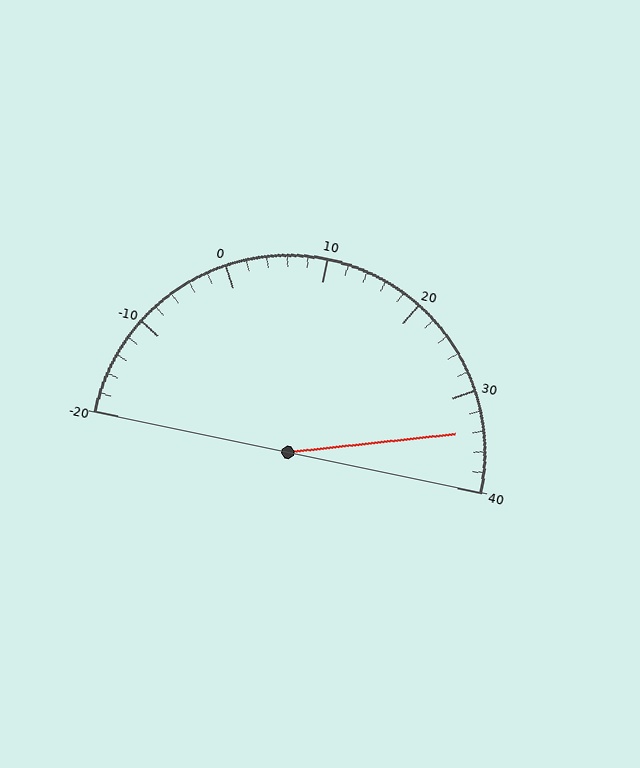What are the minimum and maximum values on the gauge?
The gauge ranges from -20 to 40.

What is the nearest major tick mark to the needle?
The nearest major tick mark is 30.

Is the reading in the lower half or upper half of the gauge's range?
The reading is in the upper half of the range (-20 to 40).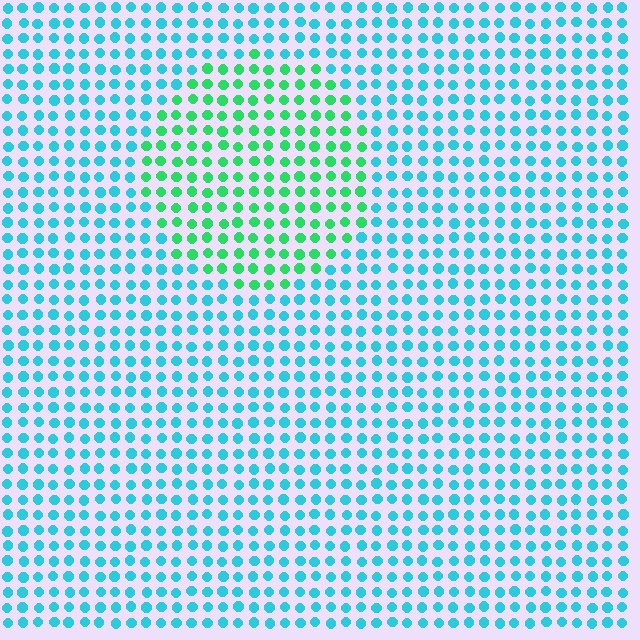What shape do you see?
I see a circle.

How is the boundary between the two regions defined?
The boundary is defined purely by a slight shift in hue (about 46 degrees). Spacing, size, and orientation are identical on both sides.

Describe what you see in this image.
The image is filled with small cyan elements in a uniform arrangement. A circle-shaped region is visible where the elements are tinted to a slightly different hue, forming a subtle color boundary.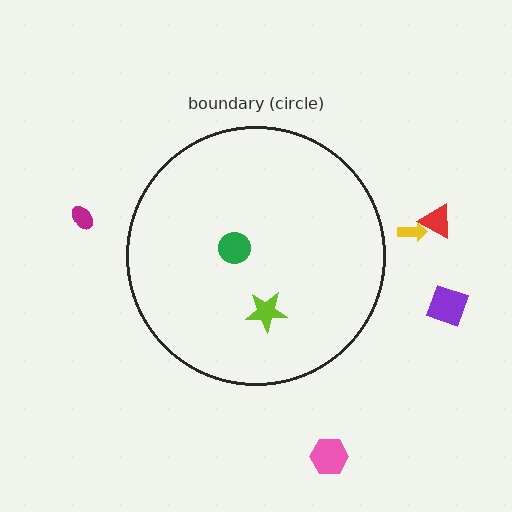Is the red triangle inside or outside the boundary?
Outside.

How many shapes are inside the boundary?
2 inside, 5 outside.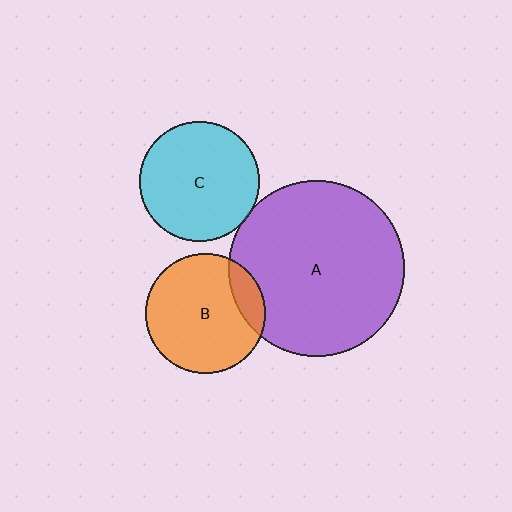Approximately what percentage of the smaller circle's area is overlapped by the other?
Approximately 5%.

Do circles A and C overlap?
Yes.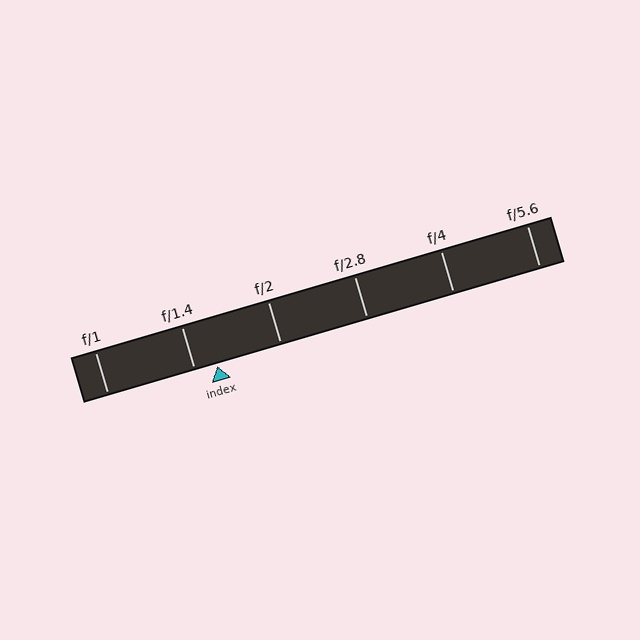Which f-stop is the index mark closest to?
The index mark is closest to f/1.4.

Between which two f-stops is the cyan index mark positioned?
The index mark is between f/1.4 and f/2.